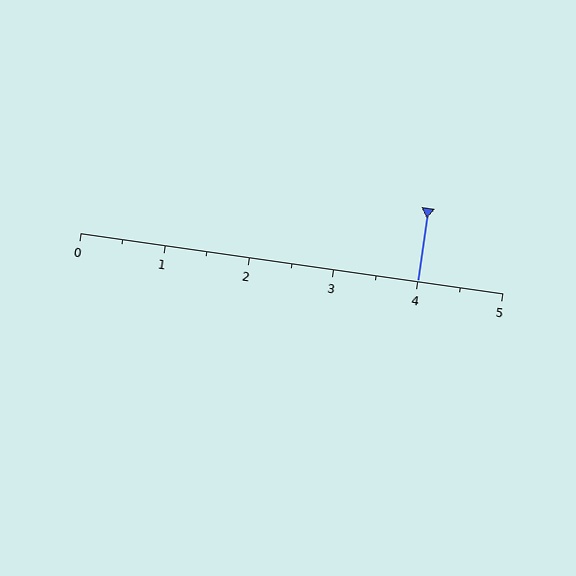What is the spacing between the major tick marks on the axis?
The major ticks are spaced 1 apart.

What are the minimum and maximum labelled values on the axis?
The axis runs from 0 to 5.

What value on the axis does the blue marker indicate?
The marker indicates approximately 4.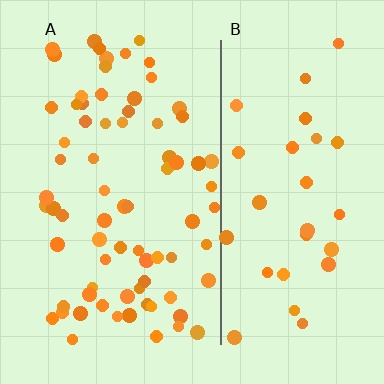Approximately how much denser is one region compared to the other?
Approximately 2.3× — region A over region B.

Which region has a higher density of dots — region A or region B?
A (the left).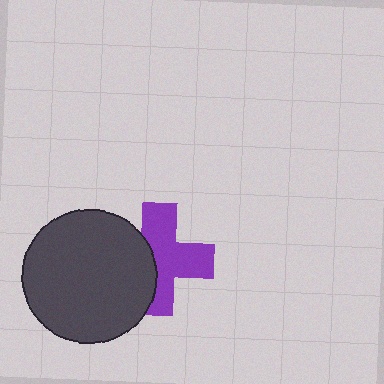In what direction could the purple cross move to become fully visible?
The purple cross could move right. That would shift it out from behind the dark gray circle entirely.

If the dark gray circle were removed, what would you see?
You would see the complete purple cross.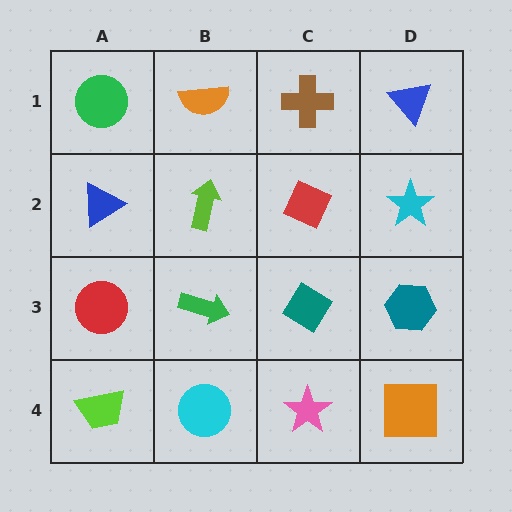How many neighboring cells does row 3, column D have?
3.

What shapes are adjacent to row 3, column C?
A red diamond (row 2, column C), a pink star (row 4, column C), a green arrow (row 3, column B), a teal hexagon (row 3, column D).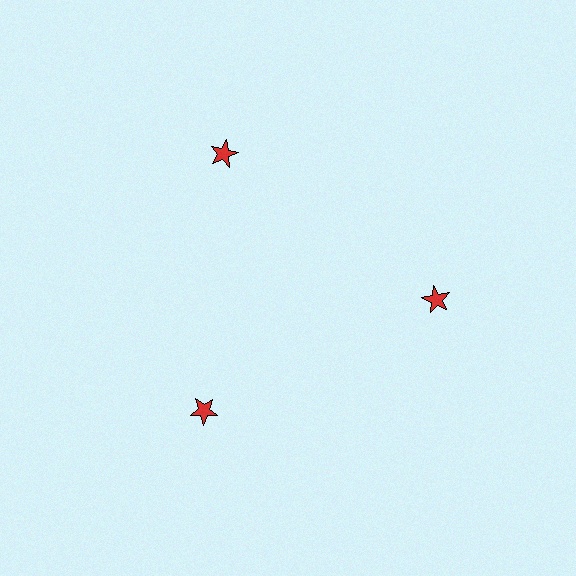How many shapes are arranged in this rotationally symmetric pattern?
There are 3 shapes, arranged in 3 groups of 1.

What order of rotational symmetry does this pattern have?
This pattern has 3-fold rotational symmetry.